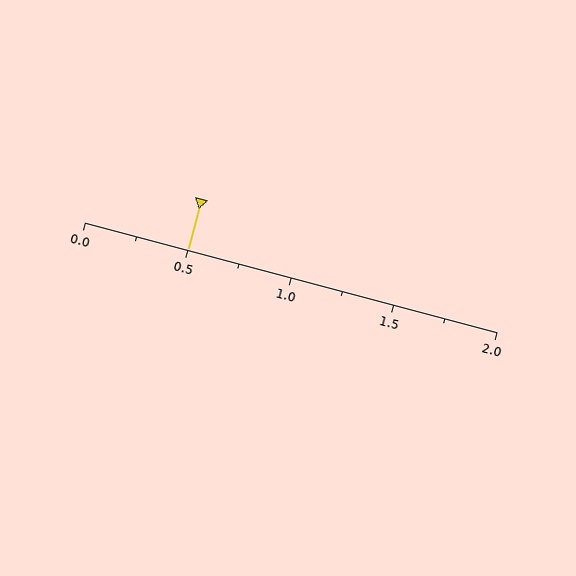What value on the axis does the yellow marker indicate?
The marker indicates approximately 0.5.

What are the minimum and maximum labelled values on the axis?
The axis runs from 0.0 to 2.0.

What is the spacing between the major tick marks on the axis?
The major ticks are spaced 0.5 apart.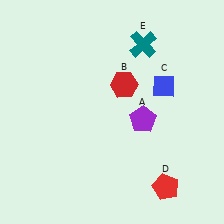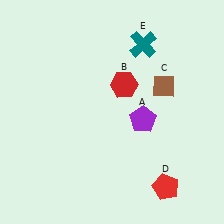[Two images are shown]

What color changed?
The diamond (C) changed from blue in Image 1 to brown in Image 2.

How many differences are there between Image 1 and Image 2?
There is 1 difference between the two images.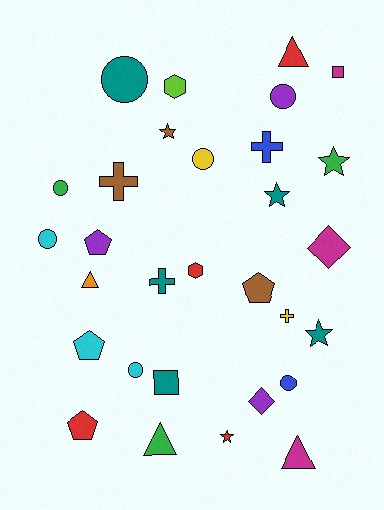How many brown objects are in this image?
There are 3 brown objects.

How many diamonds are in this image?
There are 2 diamonds.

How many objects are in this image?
There are 30 objects.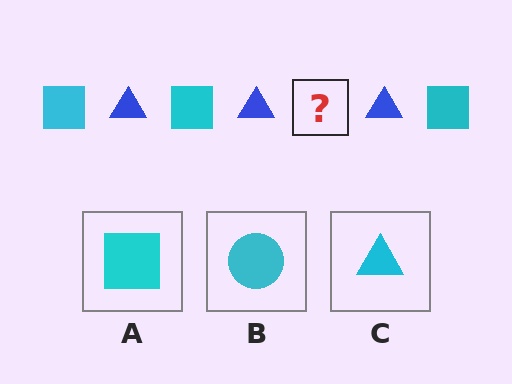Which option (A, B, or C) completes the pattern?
A.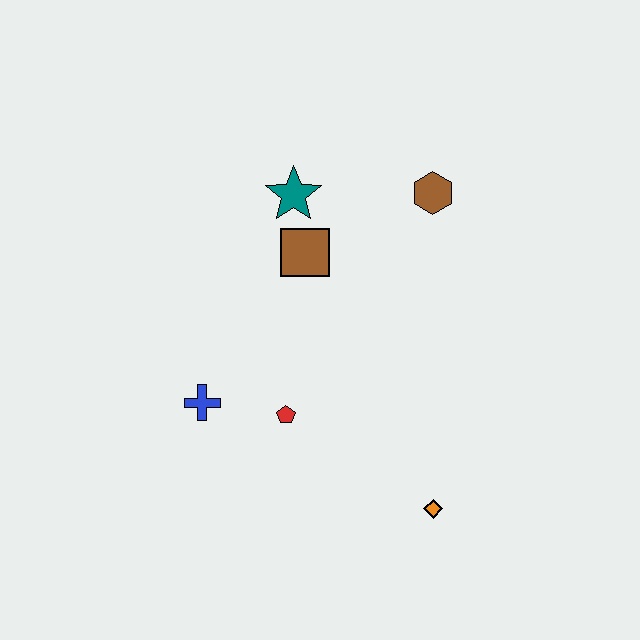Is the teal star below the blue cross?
No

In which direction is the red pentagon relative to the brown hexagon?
The red pentagon is below the brown hexagon.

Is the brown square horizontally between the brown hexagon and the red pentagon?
Yes